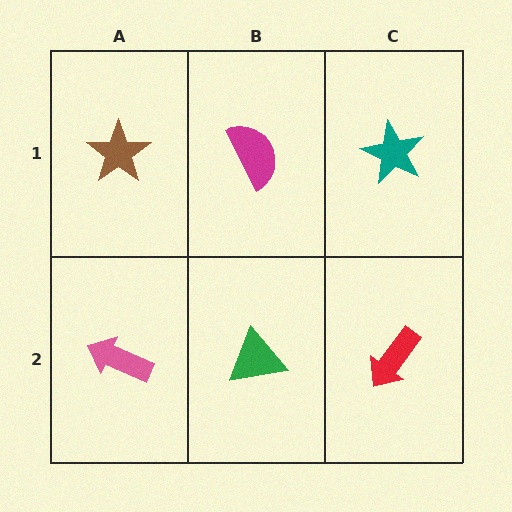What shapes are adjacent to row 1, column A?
A pink arrow (row 2, column A), a magenta semicircle (row 1, column B).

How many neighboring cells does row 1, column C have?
2.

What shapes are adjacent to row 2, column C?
A teal star (row 1, column C), a green triangle (row 2, column B).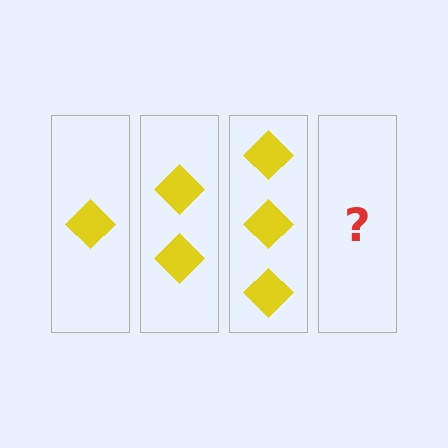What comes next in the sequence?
The next element should be 4 diamonds.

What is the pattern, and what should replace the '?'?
The pattern is that each step adds one more diamond. The '?' should be 4 diamonds.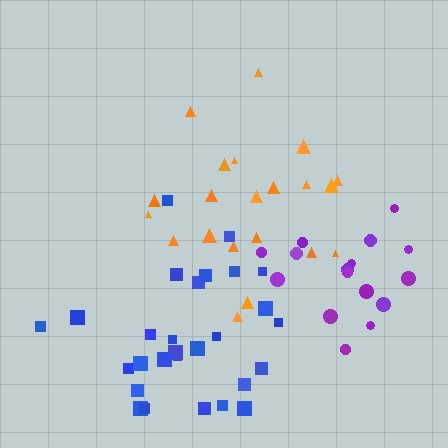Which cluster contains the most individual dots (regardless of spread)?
Blue (28).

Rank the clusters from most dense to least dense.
blue, purple, orange.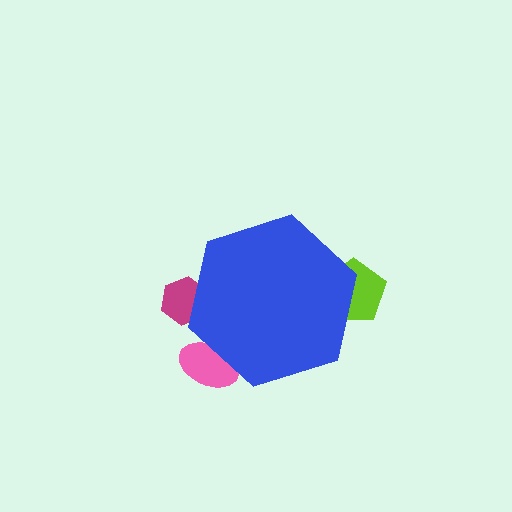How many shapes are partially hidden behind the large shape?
3 shapes are partially hidden.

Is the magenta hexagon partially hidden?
Yes, the magenta hexagon is partially hidden behind the blue hexagon.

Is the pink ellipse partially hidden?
Yes, the pink ellipse is partially hidden behind the blue hexagon.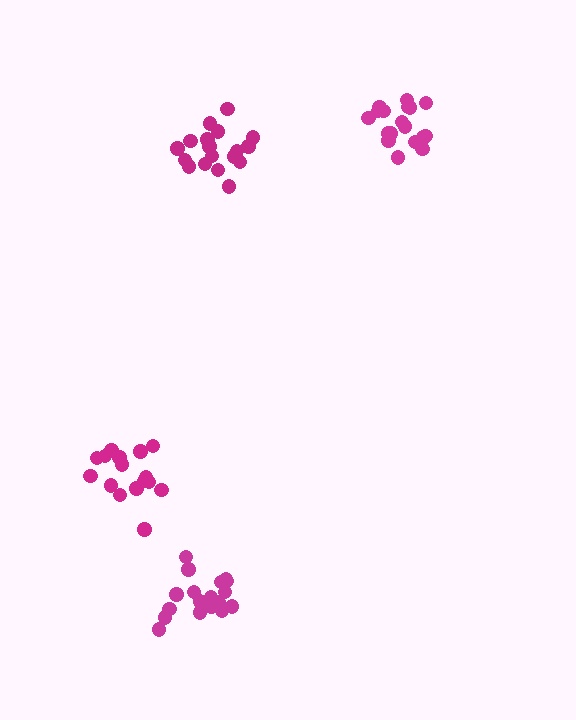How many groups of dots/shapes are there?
There are 4 groups.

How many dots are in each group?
Group 1: 19 dots, Group 2: 19 dots, Group 3: 16 dots, Group 4: 19 dots (73 total).